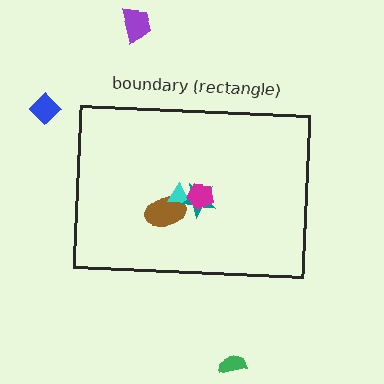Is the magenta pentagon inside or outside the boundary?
Inside.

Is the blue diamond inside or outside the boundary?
Outside.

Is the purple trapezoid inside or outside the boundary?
Outside.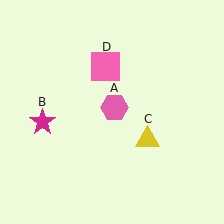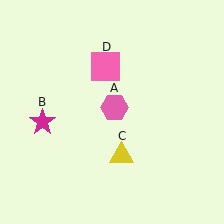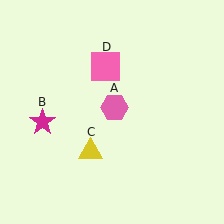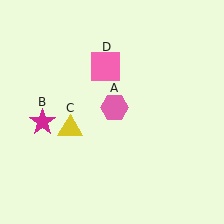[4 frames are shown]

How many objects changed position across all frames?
1 object changed position: yellow triangle (object C).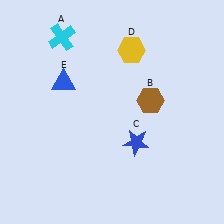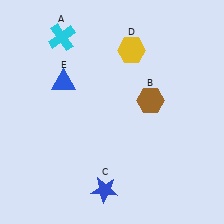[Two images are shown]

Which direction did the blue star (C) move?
The blue star (C) moved down.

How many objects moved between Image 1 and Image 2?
1 object moved between the two images.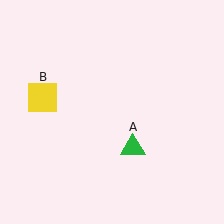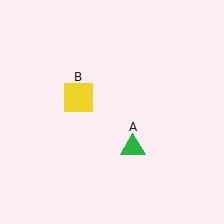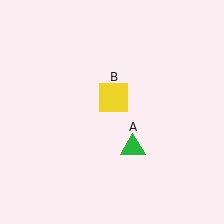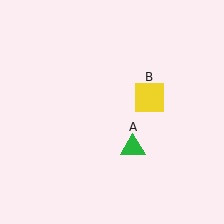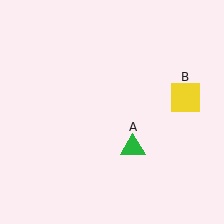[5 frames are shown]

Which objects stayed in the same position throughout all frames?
Green triangle (object A) remained stationary.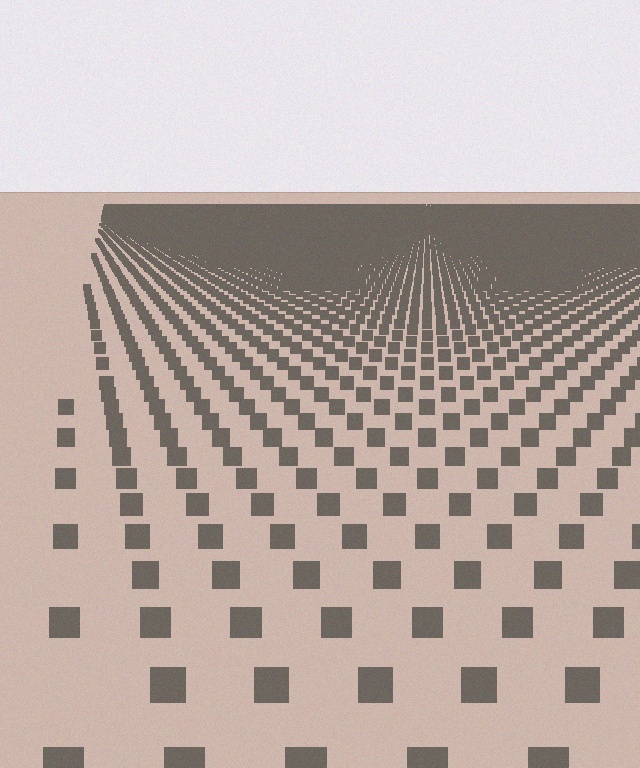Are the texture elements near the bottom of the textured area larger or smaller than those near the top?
Larger. Near the bottom, elements are closer to the viewer and appear at a bigger on-screen size.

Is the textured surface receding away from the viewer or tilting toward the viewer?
The surface is receding away from the viewer. Texture elements get smaller and denser toward the top.